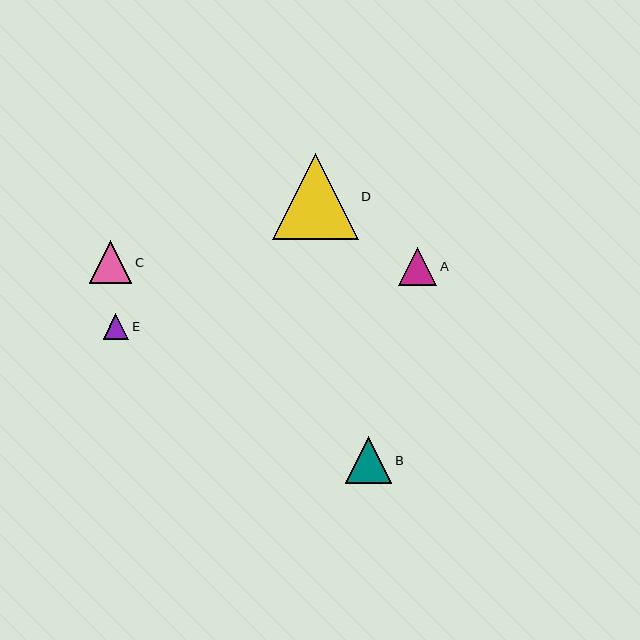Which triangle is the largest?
Triangle D is the largest with a size of approximately 86 pixels.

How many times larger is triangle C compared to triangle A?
Triangle C is approximately 1.1 times the size of triangle A.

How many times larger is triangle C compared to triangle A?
Triangle C is approximately 1.1 times the size of triangle A.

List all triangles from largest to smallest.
From largest to smallest: D, B, C, A, E.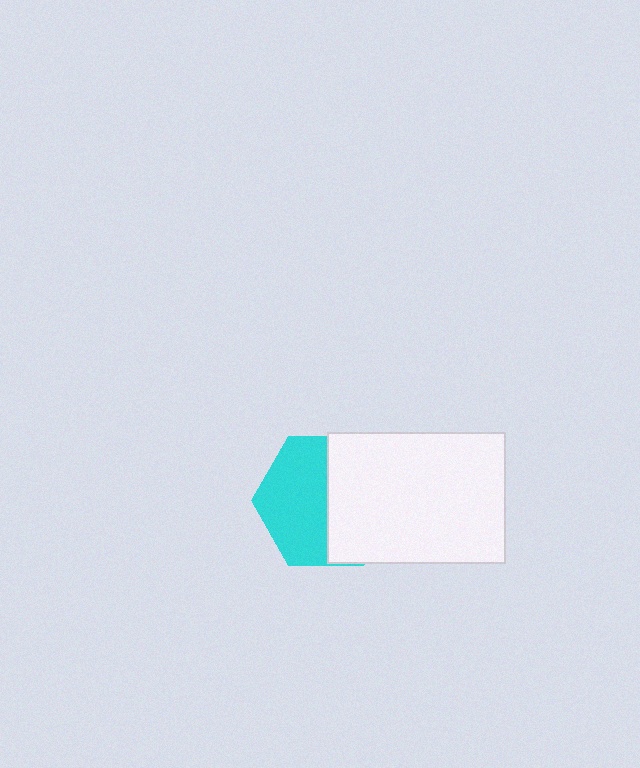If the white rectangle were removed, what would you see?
You would see the complete cyan hexagon.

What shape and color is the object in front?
The object in front is a white rectangle.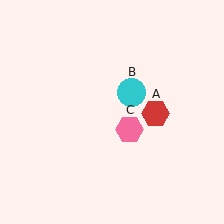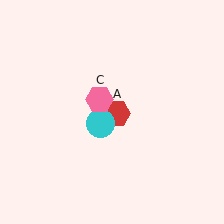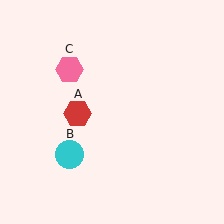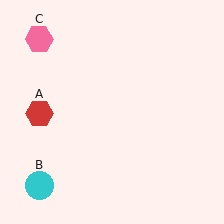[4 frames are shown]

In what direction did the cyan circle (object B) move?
The cyan circle (object B) moved down and to the left.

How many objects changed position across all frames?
3 objects changed position: red hexagon (object A), cyan circle (object B), pink hexagon (object C).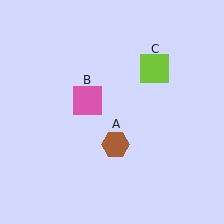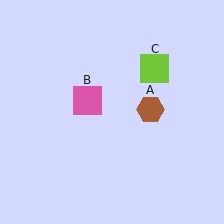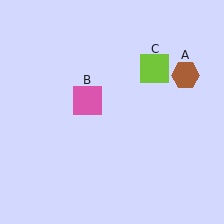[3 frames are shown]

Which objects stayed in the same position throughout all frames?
Pink square (object B) and lime square (object C) remained stationary.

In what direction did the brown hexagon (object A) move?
The brown hexagon (object A) moved up and to the right.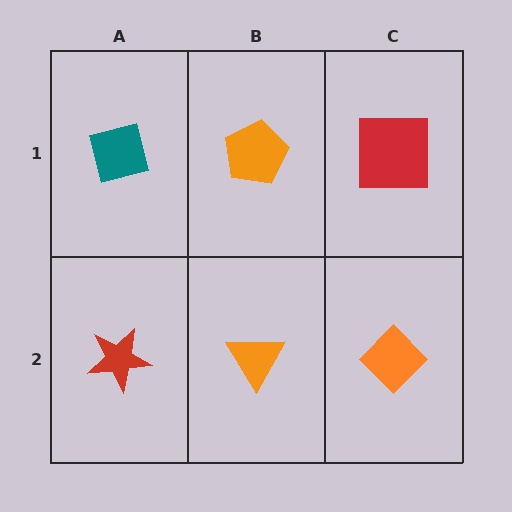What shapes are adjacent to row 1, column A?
A red star (row 2, column A), an orange pentagon (row 1, column B).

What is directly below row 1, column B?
An orange triangle.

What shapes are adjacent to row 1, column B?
An orange triangle (row 2, column B), a teal square (row 1, column A), a red square (row 1, column C).